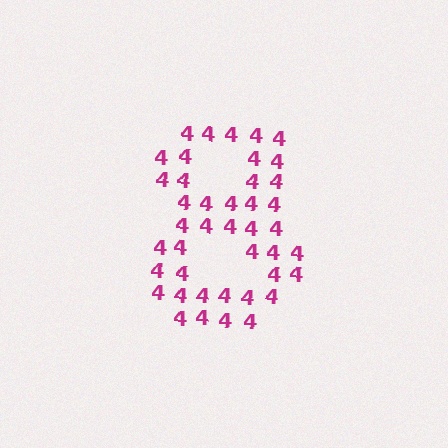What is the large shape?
The large shape is the digit 8.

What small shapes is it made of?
It is made of small digit 4's.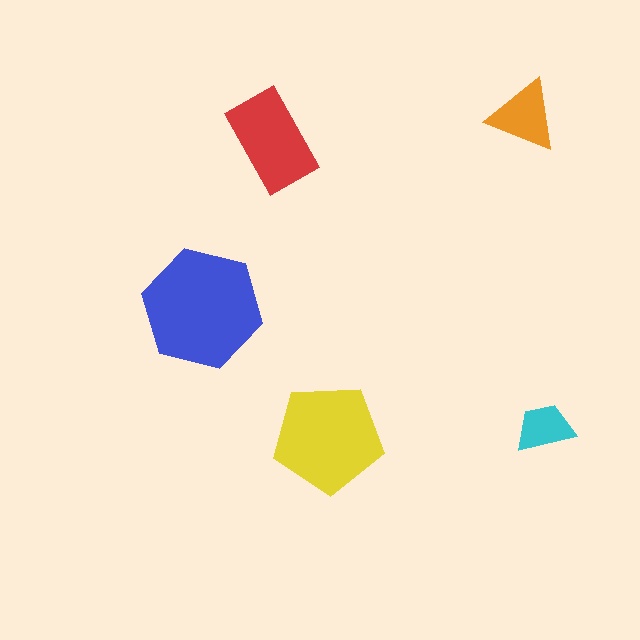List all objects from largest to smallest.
The blue hexagon, the yellow pentagon, the red rectangle, the orange triangle, the cyan trapezoid.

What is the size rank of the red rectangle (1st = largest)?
3rd.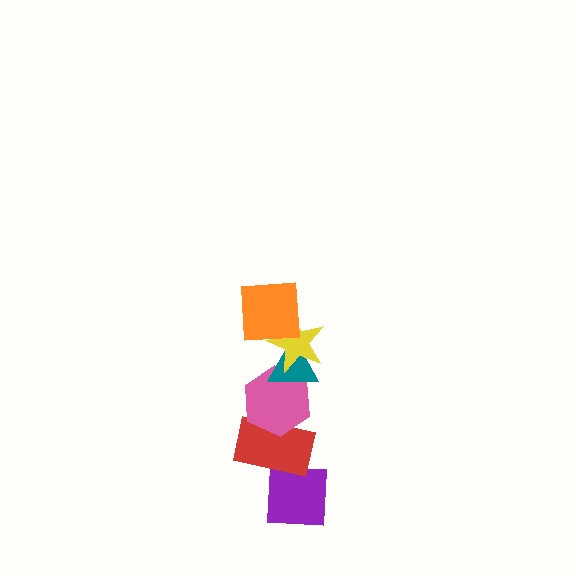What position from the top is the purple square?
The purple square is 6th from the top.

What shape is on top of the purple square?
The red rectangle is on top of the purple square.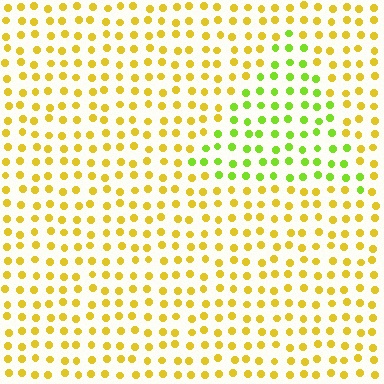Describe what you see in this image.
The image is filled with small yellow elements in a uniform arrangement. A triangle-shaped region is visible where the elements are tinted to a slightly different hue, forming a subtle color boundary.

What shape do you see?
I see a triangle.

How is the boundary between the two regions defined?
The boundary is defined purely by a slight shift in hue (about 42 degrees). Spacing, size, and orientation are identical on both sides.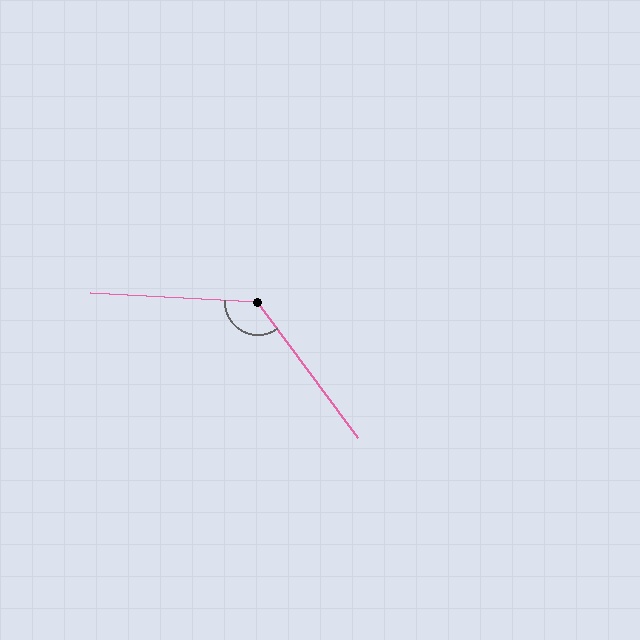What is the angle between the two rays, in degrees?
Approximately 129 degrees.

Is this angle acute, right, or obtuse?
It is obtuse.